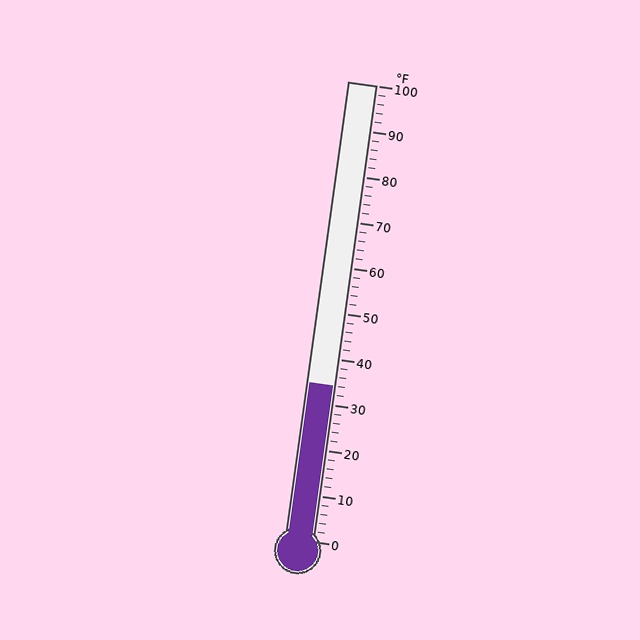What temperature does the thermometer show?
The thermometer shows approximately 34°F.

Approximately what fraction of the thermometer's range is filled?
The thermometer is filled to approximately 35% of its range.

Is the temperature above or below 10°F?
The temperature is above 10°F.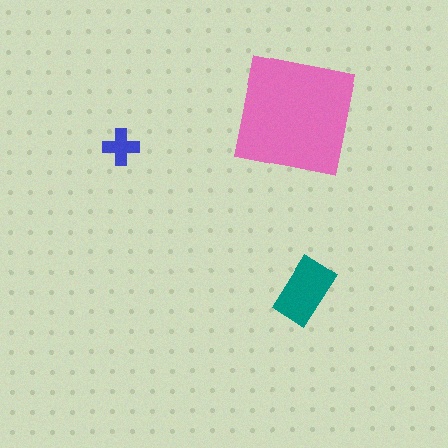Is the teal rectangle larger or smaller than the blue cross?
Larger.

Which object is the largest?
The pink square.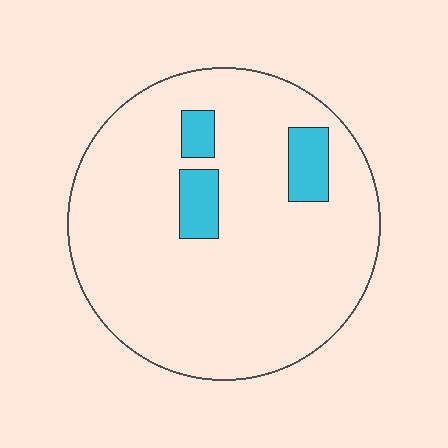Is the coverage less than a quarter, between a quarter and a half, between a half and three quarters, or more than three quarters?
Less than a quarter.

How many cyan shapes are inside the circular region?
3.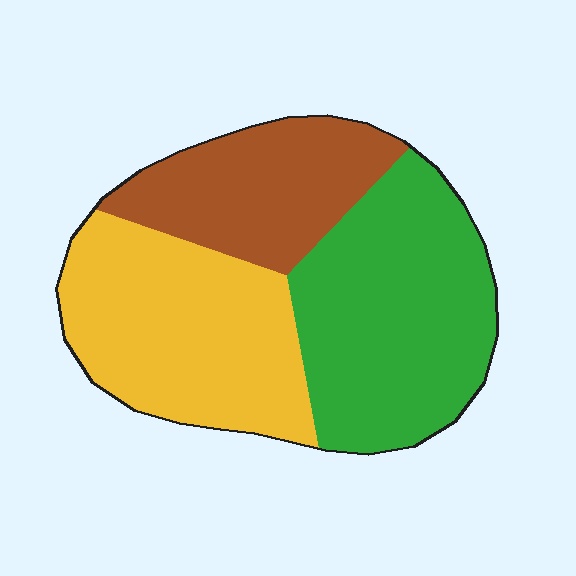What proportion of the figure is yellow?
Yellow takes up about three eighths (3/8) of the figure.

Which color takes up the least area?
Brown, at roughly 25%.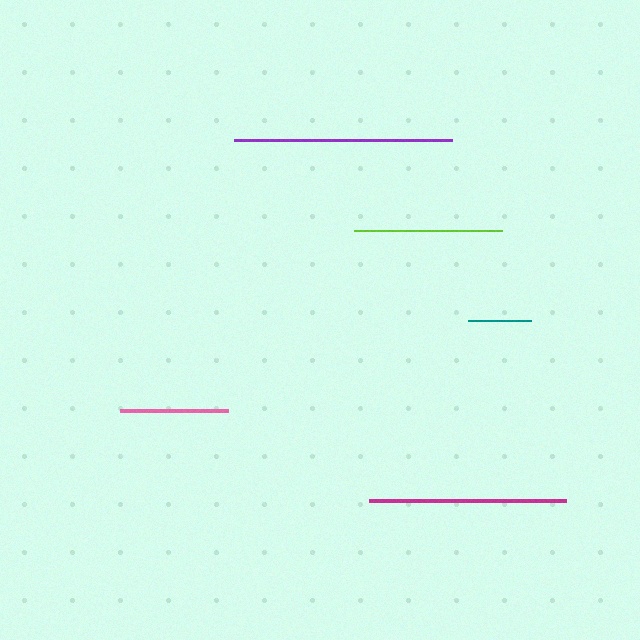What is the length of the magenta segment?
The magenta segment is approximately 197 pixels long.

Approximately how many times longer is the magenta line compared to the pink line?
The magenta line is approximately 1.8 times the length of the pink line.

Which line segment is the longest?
The purple line is the longest at approximately 218 pixels.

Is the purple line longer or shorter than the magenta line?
The purple line is longer than the magenta line.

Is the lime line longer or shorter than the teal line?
The lime line is longer than the teal line.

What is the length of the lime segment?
The lime segment is approximately 148 pixels long.